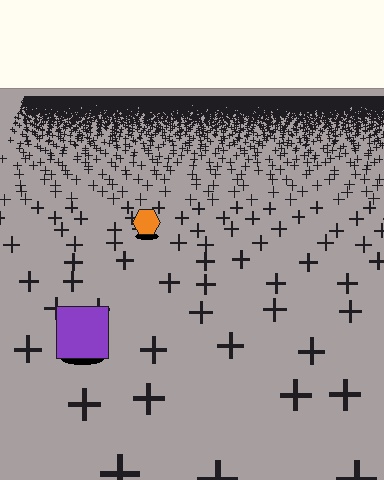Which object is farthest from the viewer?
The orange hexagon is farthest from the viewer. It appears smaller and the ground texture around it is denser.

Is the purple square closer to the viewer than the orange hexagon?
Yes. The purple square is closer — you can tell from the texture gradient: the ground texture is coarser near it.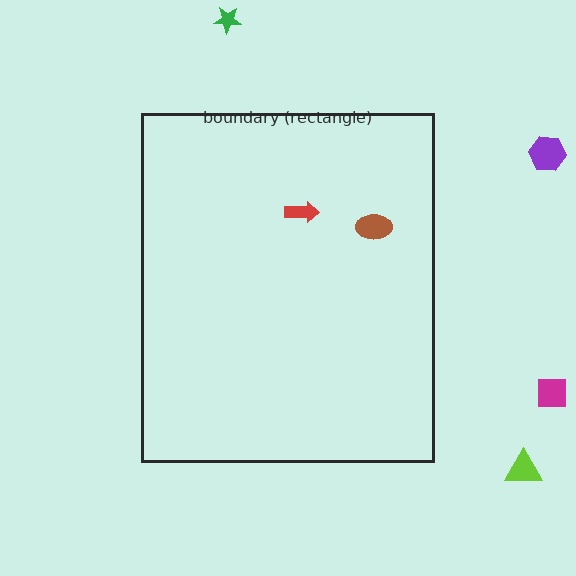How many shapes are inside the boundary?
2 inside, 4 outside.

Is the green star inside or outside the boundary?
Outside.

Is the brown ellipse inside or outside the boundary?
Inside.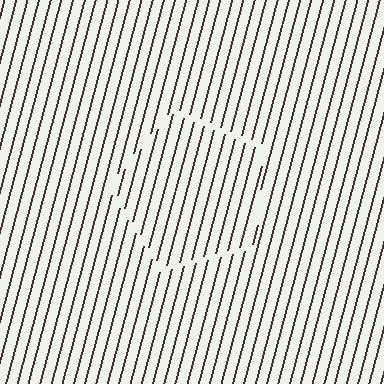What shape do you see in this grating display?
An illusory pentagon. The interior of the shape contains the same grating, shifted by half a period — the contour is defined by the phase discontinuity where line-ends from the inner and outer gratings abut.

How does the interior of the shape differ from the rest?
The interior of the shape contains the same grating, shifted by half a period — the contour is defined by the phase discontinuity where line-ends from the inner and outer gratings abut.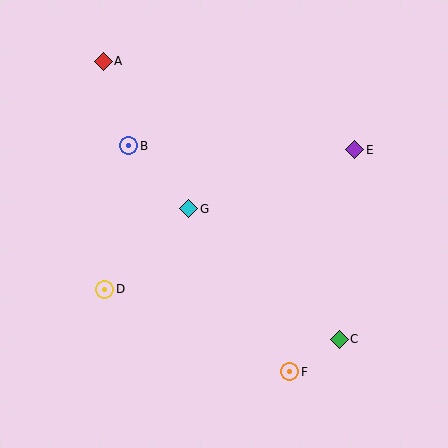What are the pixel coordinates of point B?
Point B is at (129, 146).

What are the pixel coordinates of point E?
Point E is at (355, 150).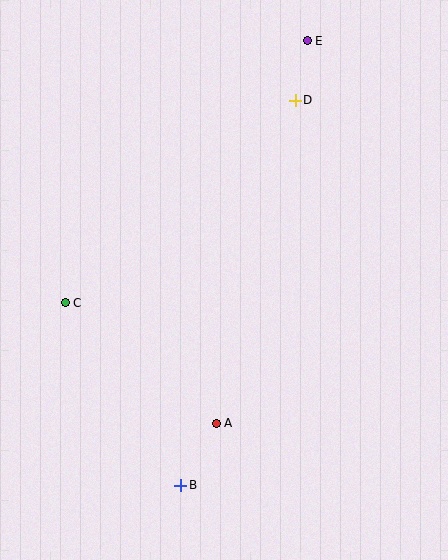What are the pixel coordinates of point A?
Point A is at (216, 423).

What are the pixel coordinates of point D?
Point D is at (295, 100).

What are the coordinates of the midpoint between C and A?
The midpoint between C and A is at (141, 363).